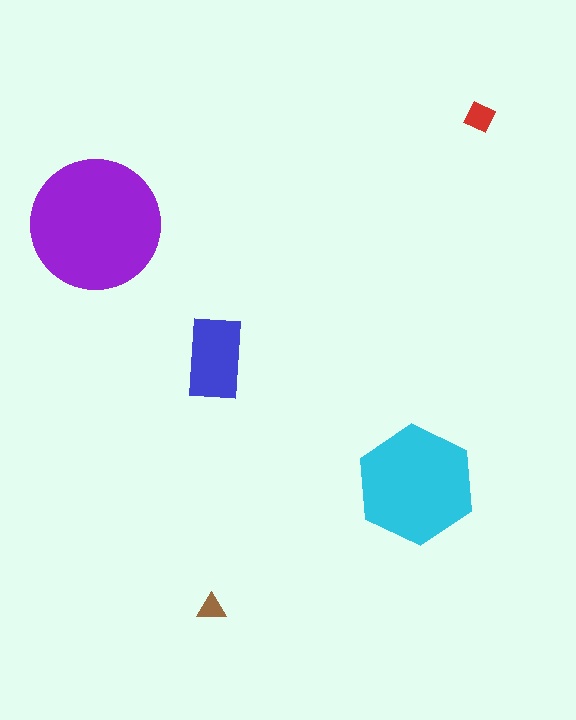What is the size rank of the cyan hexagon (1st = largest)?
2nd.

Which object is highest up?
The red diamond is topmost.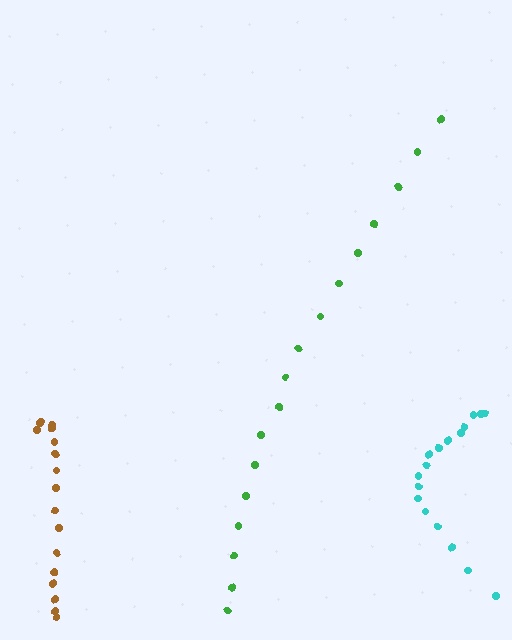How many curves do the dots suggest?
There are 3 distinct paths.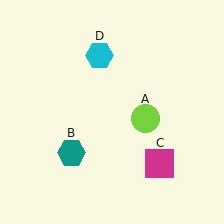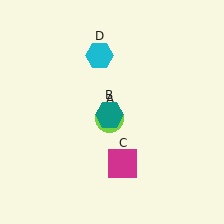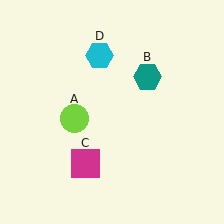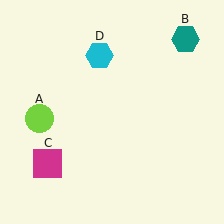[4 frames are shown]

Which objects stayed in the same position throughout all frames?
Cyan hexagon (object D) remained stationary.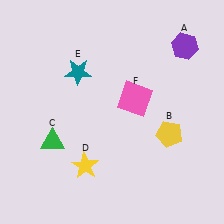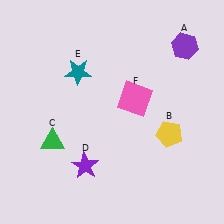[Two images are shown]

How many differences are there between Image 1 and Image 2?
There is 1 difference between the two images.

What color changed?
The star (D) changed from yellow in Image 1 to purple in Image 2.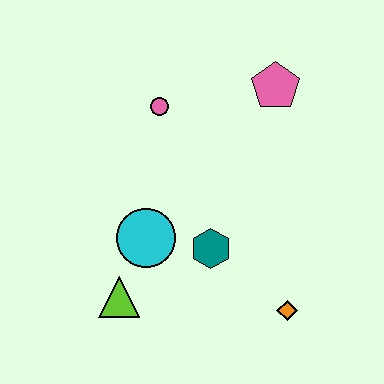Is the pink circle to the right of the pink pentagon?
No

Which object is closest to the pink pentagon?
The pink circle is closest to the pink pentagon.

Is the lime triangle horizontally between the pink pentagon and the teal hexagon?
No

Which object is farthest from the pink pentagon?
The lime triangle is farthest from the pink pentagon.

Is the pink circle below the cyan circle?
No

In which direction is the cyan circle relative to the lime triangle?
The cyan circle is above the lime triangle.